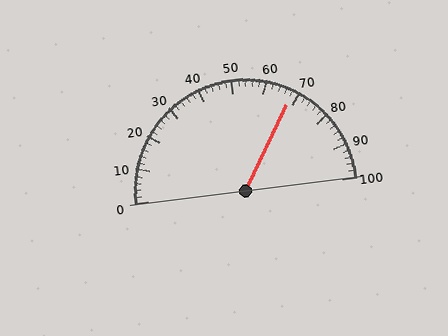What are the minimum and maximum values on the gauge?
The gauge ranges from 0 to 100.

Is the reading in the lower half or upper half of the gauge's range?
The reading is in the upper half of the range (0 to 100).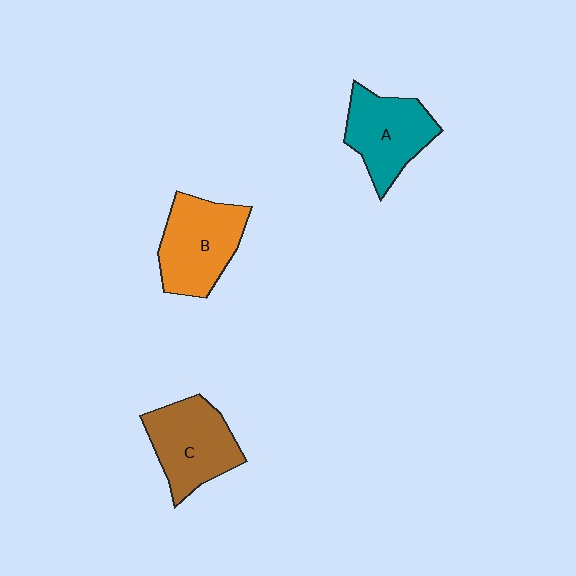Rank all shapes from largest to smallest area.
From largest to smallest: B (orange), C (brown), A (teal).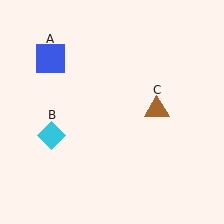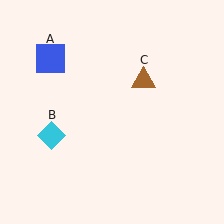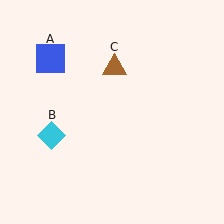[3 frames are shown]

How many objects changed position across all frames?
1 object changed position: brown triangle (object C).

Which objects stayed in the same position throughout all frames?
Blue square (object A) and cyan diamond (object B) remained stationary.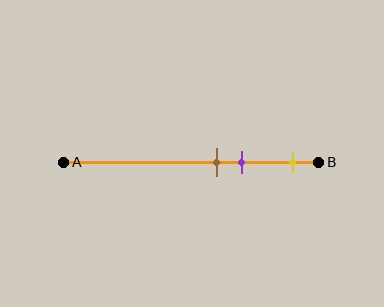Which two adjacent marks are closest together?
The brown and purple marks are the closest adjacent pair.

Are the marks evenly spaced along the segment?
No, the marks are not evenly spaced.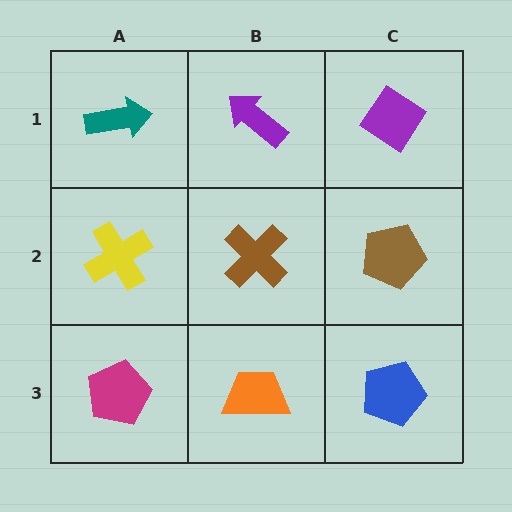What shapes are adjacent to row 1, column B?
A brown cross (row 2, column B), a teal arrow (row 1, column A), a purple diamond (row 1, column C).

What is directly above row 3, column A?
A yellow cross.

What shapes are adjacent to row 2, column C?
A purple diamond (row 1, column C), a blue pentagon (row 3, column C), a brown cross (row 2, column B).